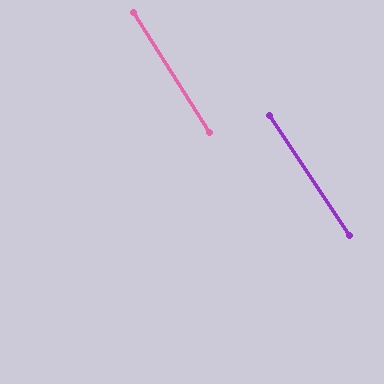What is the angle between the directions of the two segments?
Approximately 2 degrees.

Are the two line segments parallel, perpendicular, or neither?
Parallel — their directions differ by only 1.7°.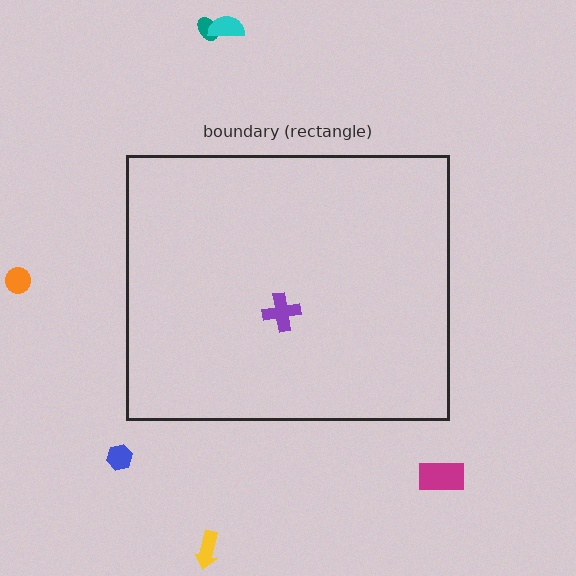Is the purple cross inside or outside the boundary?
Inside.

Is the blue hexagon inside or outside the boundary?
Outside.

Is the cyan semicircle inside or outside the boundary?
Outside.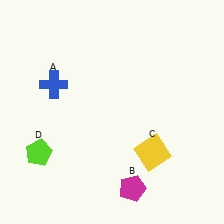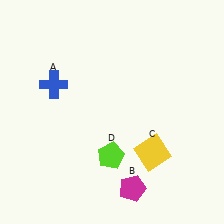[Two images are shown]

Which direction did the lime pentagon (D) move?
The lime pentagon (D) moved right.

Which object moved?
The lime pentagon (D) moved right.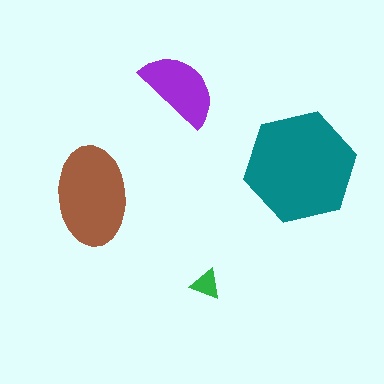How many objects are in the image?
There are 4 objects in the image.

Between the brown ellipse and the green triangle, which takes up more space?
The brown ellipse.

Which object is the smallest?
The green triangle.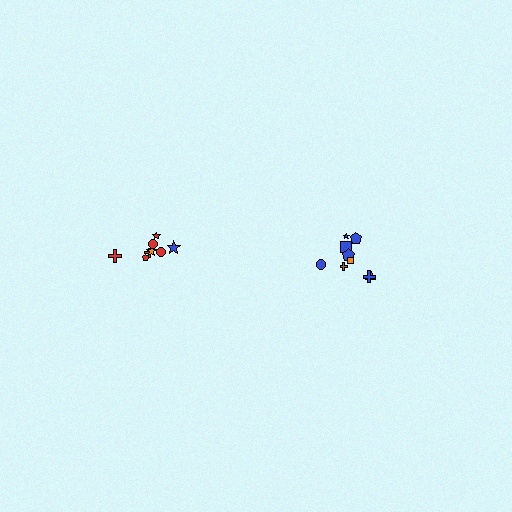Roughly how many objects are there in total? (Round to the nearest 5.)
Roughly 20 objects in total.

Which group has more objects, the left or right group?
The right group.